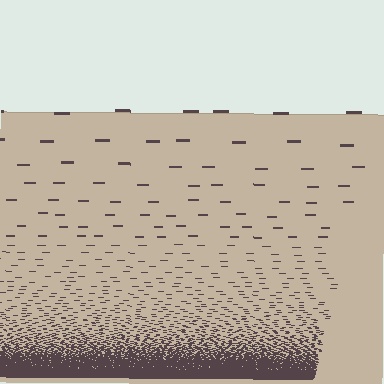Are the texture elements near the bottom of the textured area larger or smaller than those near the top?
Smaller. The gradient is inverted — elements near the bottom are smaller and denser.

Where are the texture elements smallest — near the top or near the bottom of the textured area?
Near the bottom.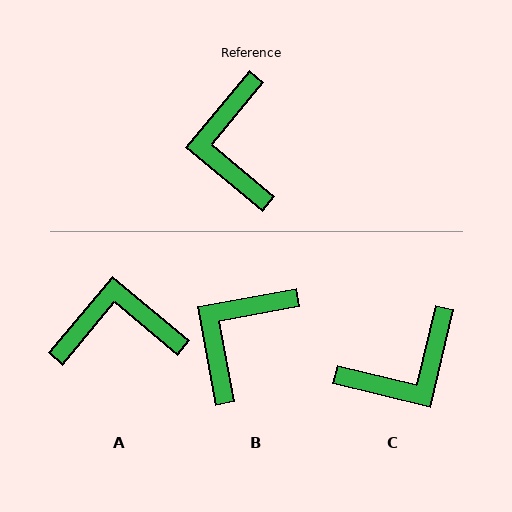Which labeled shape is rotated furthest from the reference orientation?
C, about 116 degrees away.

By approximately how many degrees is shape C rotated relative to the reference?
Approximately 116 degrees counter-clockwise.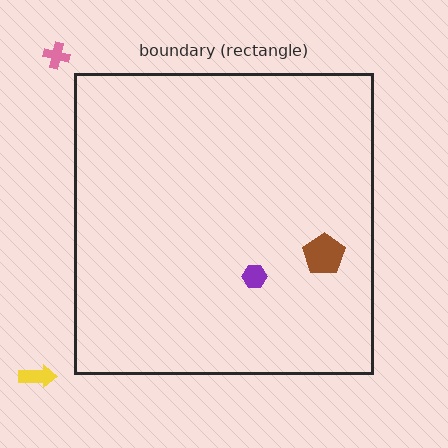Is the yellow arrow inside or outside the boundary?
Outside.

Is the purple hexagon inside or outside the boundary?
Inside.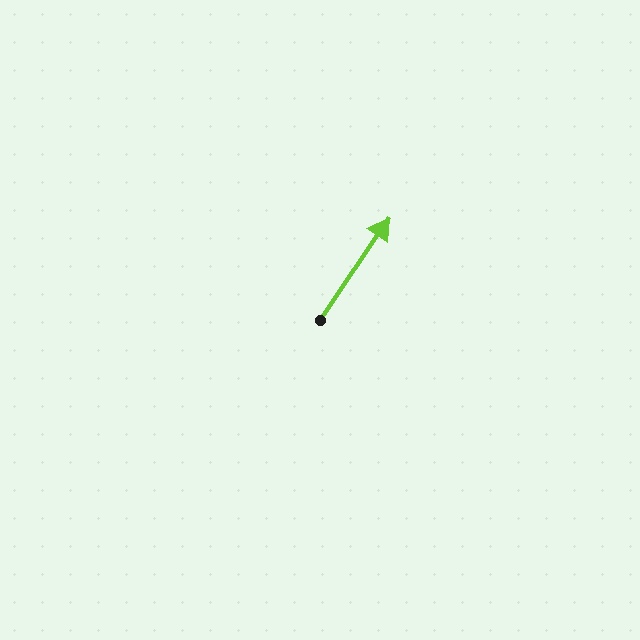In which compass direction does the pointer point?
Northeast.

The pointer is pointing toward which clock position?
Roughly 1 o'clock.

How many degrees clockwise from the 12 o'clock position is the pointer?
Approximately 34 degrees.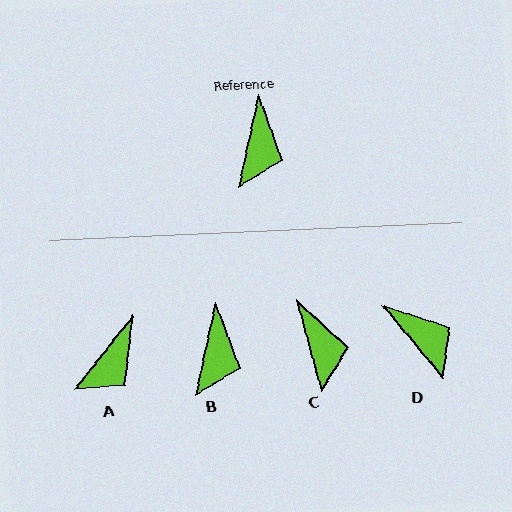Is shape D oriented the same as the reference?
No, it is off by about 52 degrees.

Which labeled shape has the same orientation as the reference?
B.